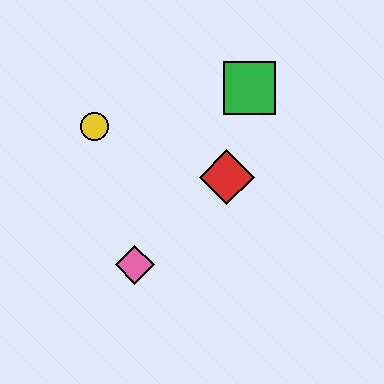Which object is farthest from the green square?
The pink diamond is farthest from the green square.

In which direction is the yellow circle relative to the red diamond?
The yellow circle is to the left of the red diamond.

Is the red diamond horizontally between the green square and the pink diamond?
Yes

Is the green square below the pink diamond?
No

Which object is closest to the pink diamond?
The red diamond is closest to the pink diamond.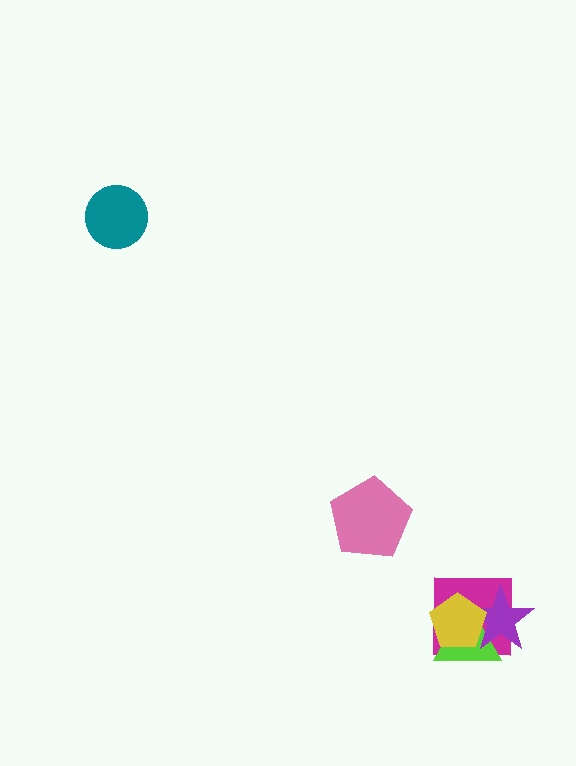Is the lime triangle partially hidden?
Yes, it is partially covered by another shape.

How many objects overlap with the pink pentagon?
0 objects overlap with the pink pentagon.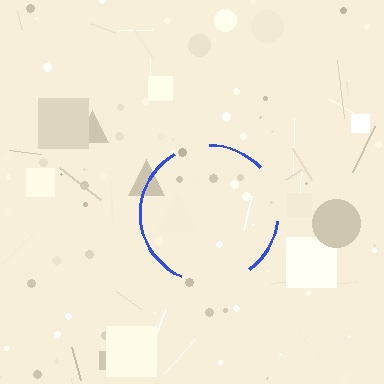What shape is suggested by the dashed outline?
The dashed outline suggests a circle.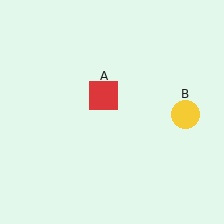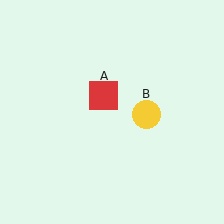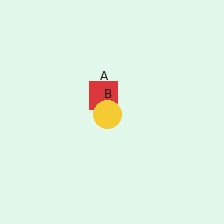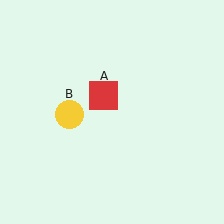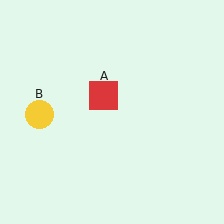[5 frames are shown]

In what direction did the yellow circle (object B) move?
The yellow circle (object B) moved left.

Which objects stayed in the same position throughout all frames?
Red square (object A) remained stationary.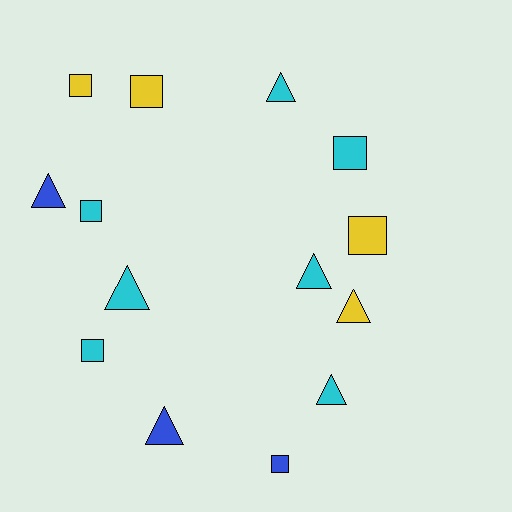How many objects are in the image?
There are 14 objects.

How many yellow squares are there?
There are 3 yellow squares.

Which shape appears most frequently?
Square, with 7 objects.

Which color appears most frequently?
Cyan, with 7 objects.